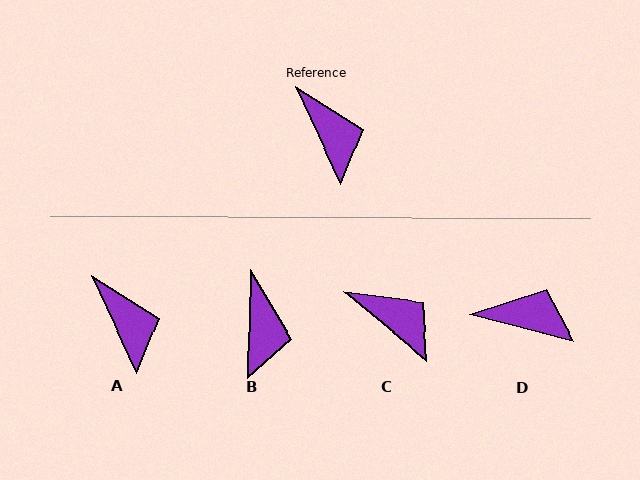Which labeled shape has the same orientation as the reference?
A.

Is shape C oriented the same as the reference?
No, it is off by about 26 degrees.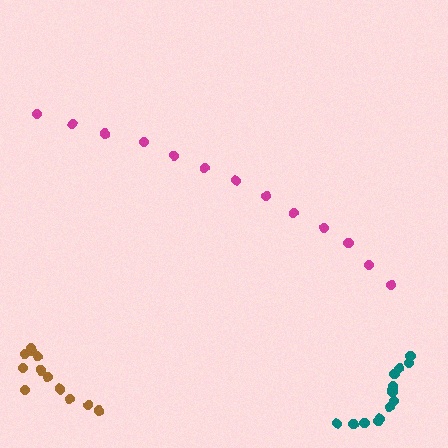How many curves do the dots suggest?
There are 3 distinct paths.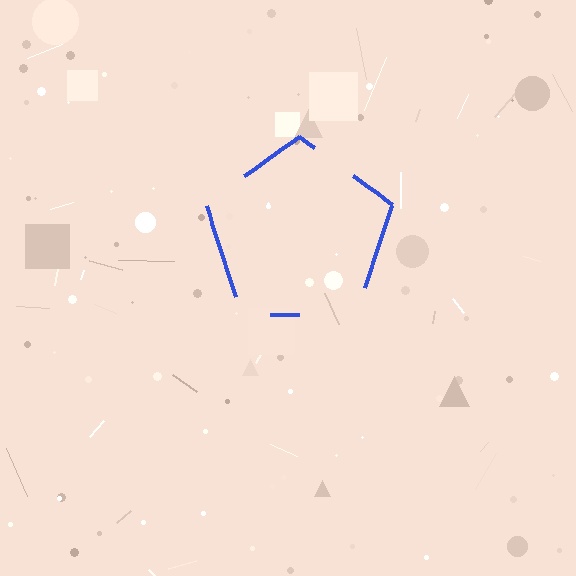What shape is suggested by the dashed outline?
The dashed outline suggests a pentagon.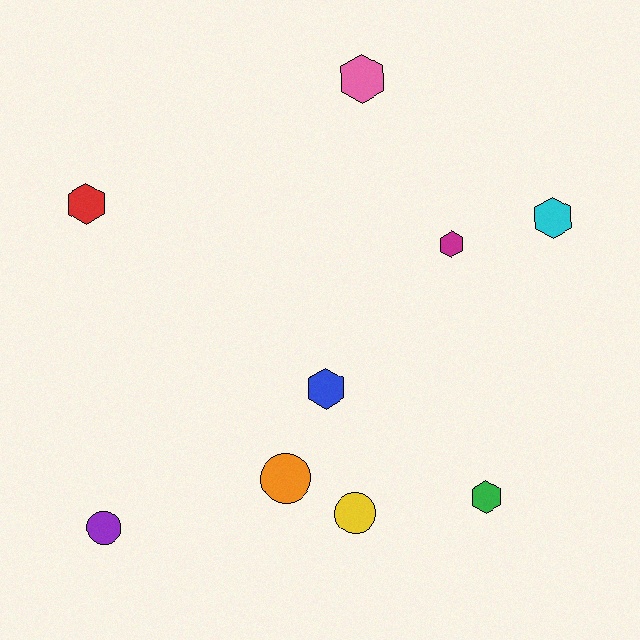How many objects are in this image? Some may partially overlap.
There are 9 objects.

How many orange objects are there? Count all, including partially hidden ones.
There is 1 orange object.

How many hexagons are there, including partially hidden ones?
There are 6 hexagons.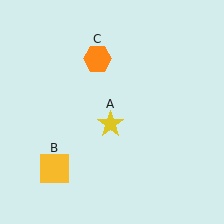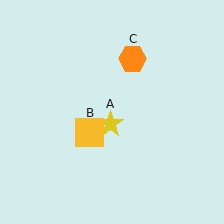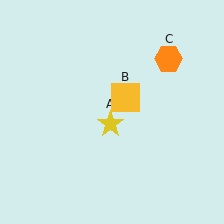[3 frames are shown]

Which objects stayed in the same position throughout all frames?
Yellow star (object A) remained stationary.